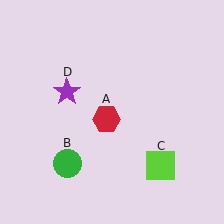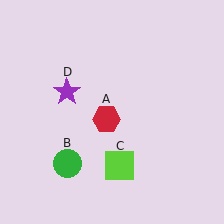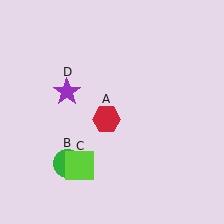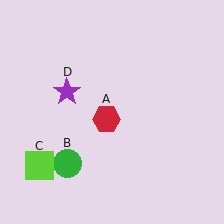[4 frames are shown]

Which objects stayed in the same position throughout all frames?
Red hexagon (object A) and green circle (object B) and purple star (object D) remained stationary.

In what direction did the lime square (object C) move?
The lime square (object C) moved left.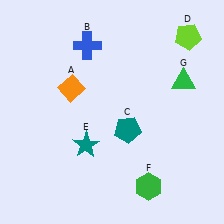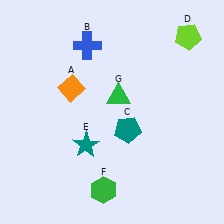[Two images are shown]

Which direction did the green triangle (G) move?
The green triangle (G) moved left.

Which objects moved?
The objects that moved are: the green hexagon (F), the green triangle (G).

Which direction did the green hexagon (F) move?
The green hexagon (F) moved left.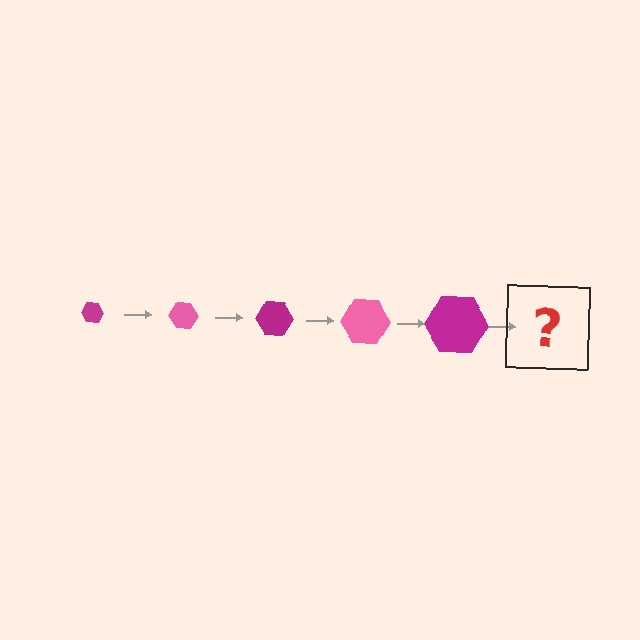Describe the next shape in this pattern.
It should be a pink hexagon, larger than the previous one.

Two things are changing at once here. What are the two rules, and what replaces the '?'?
The two rules are that the hexagon grows larger each step and the color cycles through magenta and pink. The '?' should be a pink hexagon, larger than the previous one.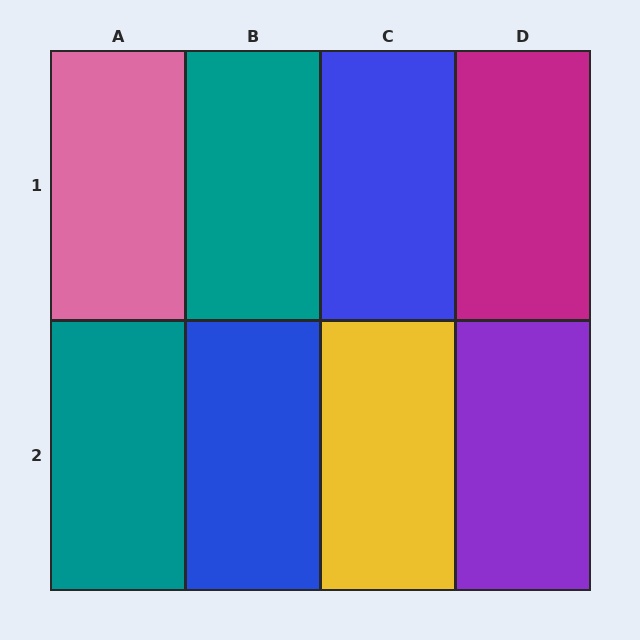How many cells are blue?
2 cells are blue.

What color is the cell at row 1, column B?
Teal.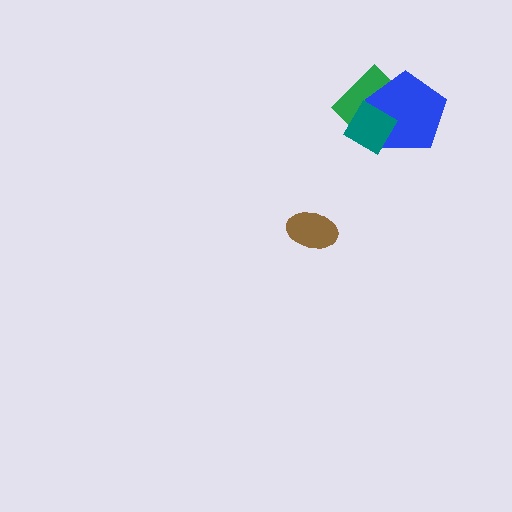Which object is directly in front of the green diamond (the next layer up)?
The blue pentagon is directly in front of the green diamond.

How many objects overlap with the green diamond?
2 objects overlap with the green diamond.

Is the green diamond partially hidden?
Yes, it is partially covered by another shape.